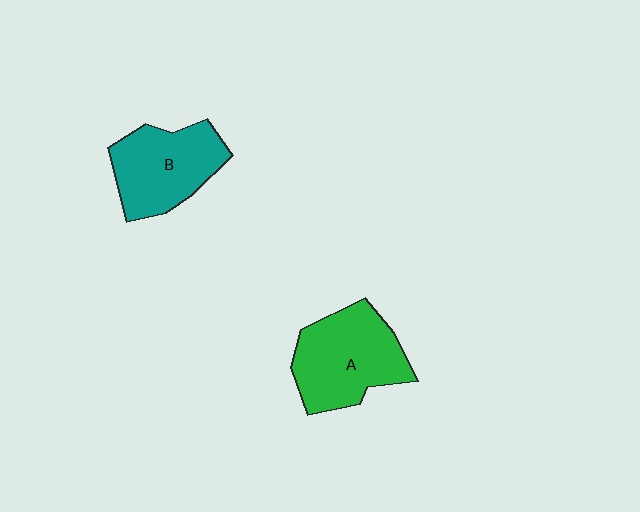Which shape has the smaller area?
Shape B (teal).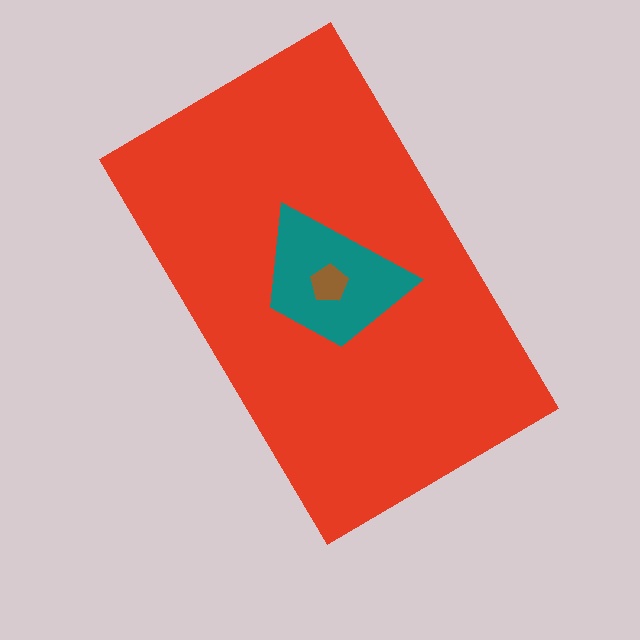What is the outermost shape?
The red rectangle.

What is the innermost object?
The brown pentagon.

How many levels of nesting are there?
3.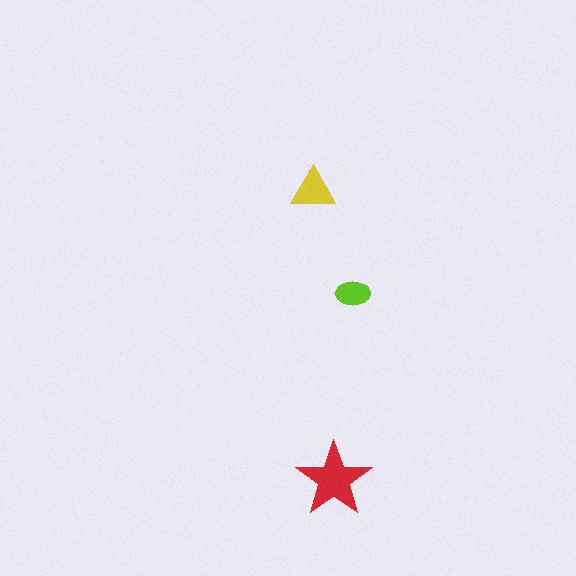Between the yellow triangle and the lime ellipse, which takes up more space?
The yellow triangle.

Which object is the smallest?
The lime ellipse.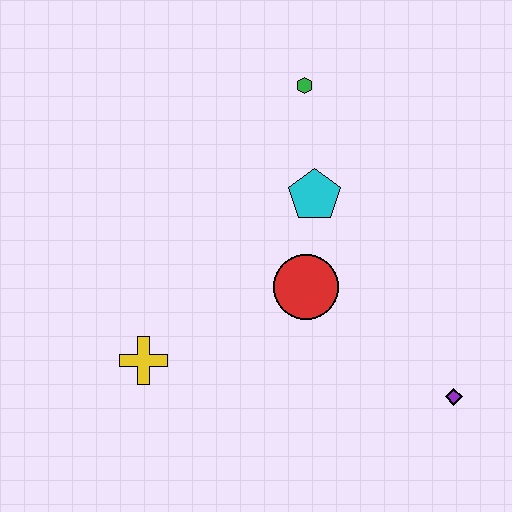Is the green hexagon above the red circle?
Yes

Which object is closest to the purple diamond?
The red circle is closest to the purple diamond.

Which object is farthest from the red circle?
The green hexagon is farthest from the red circle.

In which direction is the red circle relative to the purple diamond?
The red circle is to the left of the purple diamond.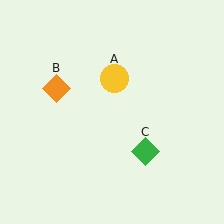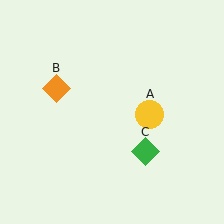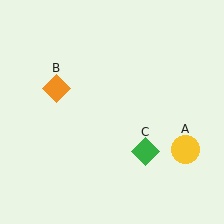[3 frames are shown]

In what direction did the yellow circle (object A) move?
The yellow circle (object A) moved down and to the right.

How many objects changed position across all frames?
1 object changed position: yellow circle (object A).